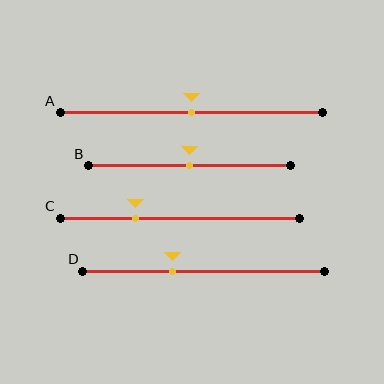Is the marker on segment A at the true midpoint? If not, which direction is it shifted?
Yes, the marker on segment A is at the true midpoint.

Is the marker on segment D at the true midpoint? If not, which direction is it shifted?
No, the marker on segment D is shifted to the left by about 13% of the segment length.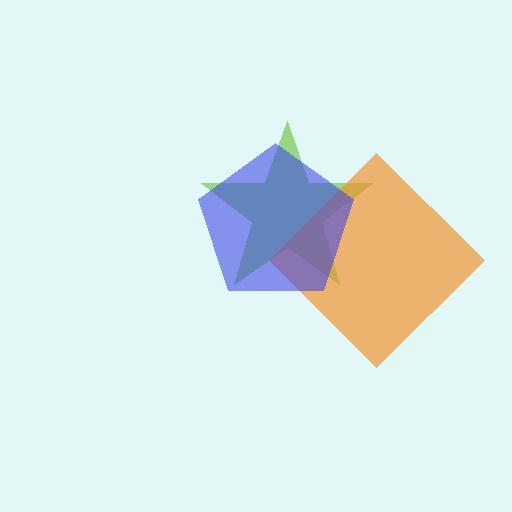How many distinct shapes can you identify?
There are 3 distinct shapes: a lime star, an orange diamond, a blue pentagon.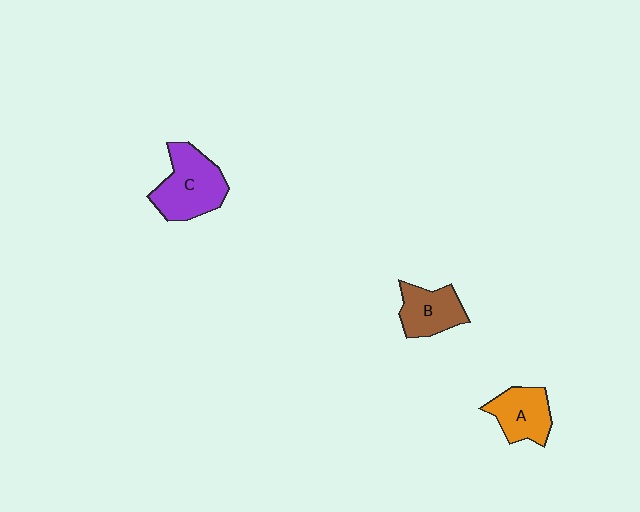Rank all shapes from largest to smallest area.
From largest to smallest: C (purple), A (orange), B (brown).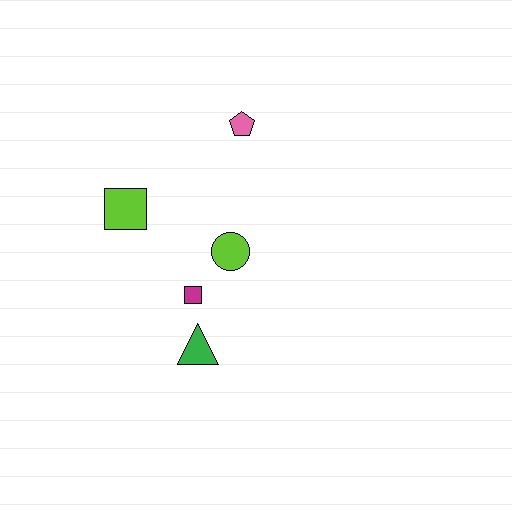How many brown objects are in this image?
There are no brown objects.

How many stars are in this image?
There are no stars.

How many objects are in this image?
There are 5 objects.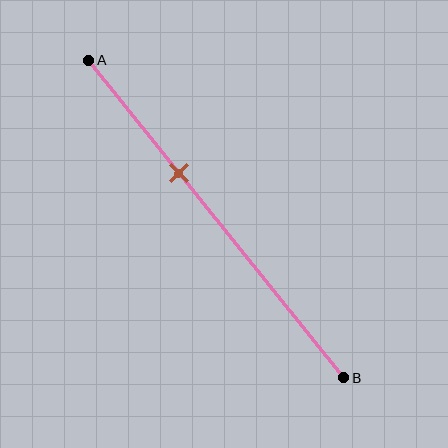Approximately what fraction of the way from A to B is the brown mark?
The brown mark is approximately 35% of the way from A to B.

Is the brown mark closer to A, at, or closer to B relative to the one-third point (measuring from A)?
The brown mark is approximately at the one-third point of segment AB.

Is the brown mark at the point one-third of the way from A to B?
Yes, the mark is approximately at the one-third point.